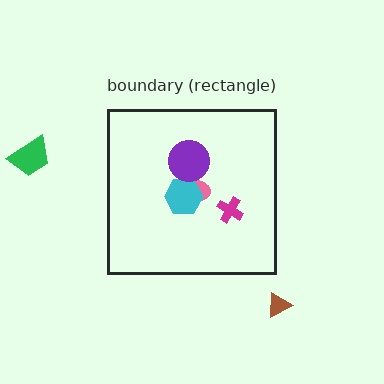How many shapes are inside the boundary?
4 inside, 2 outside.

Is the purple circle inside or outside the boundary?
Inside.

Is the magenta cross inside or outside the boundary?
Inside.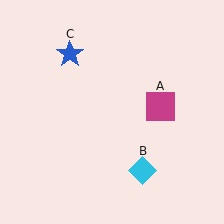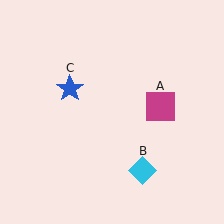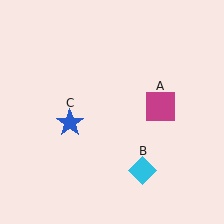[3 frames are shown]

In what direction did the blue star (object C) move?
The blue star (object C) moved down.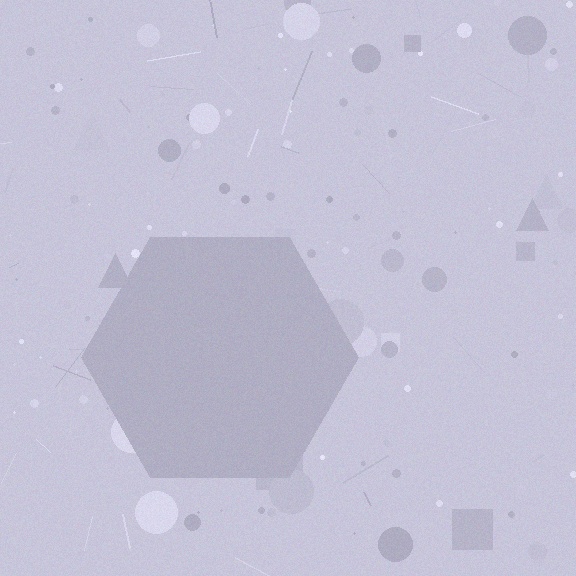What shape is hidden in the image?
A hexagon is hidden in the image.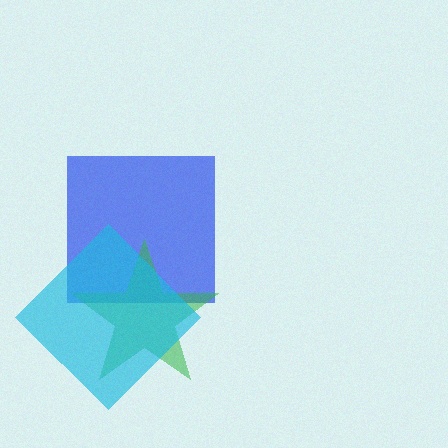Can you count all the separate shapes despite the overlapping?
Yes, there are 3 separate shapes.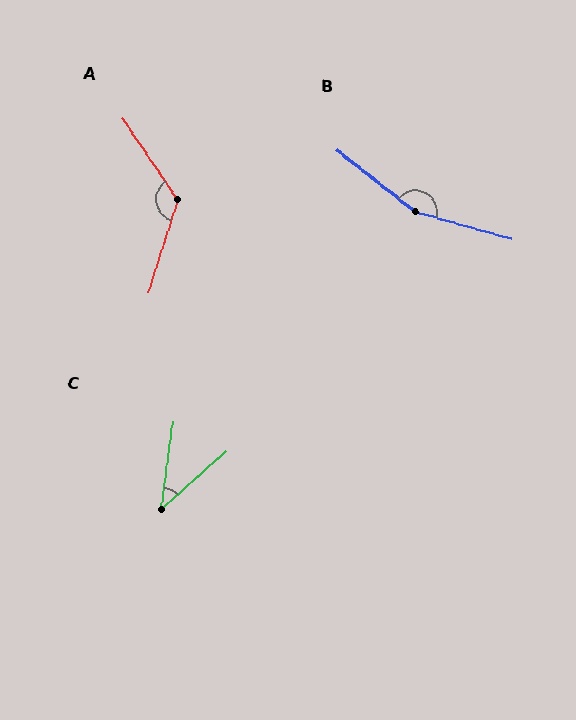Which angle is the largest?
B, at approximately 158 degrees.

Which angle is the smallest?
C, at approximately 41 degrees.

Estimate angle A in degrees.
Approximately 129 degrees.